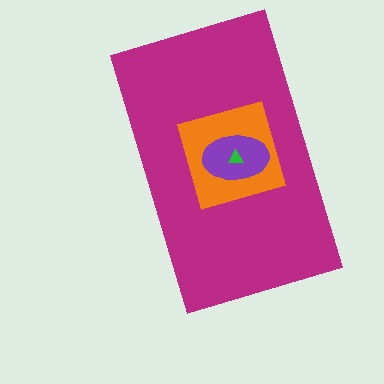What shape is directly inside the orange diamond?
The purple ellipse.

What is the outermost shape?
The magenta rectangle.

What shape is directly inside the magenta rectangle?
The orange diamond.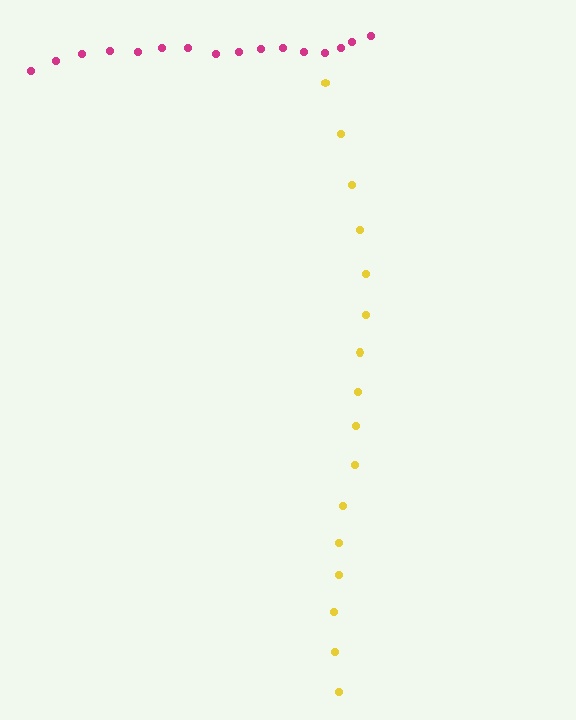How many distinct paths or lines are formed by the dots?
There are 2 distinct paths.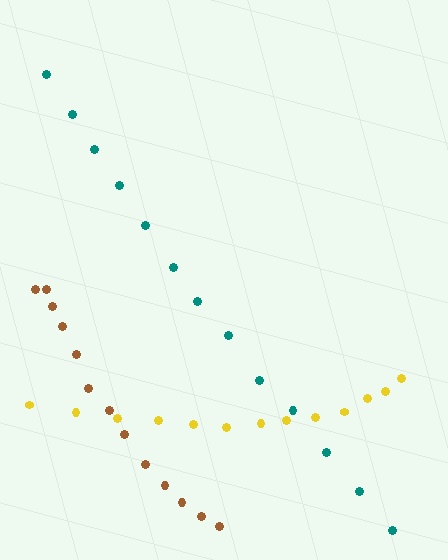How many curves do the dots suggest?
There are 3 distinct paths.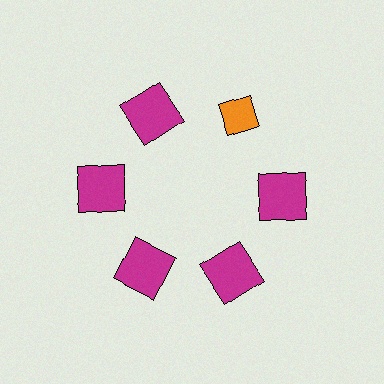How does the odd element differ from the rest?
It differs in both color (orange instead of magenta) and shape (diamond instead of square).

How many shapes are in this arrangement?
There are 6 shapes arranged in a ring pattern.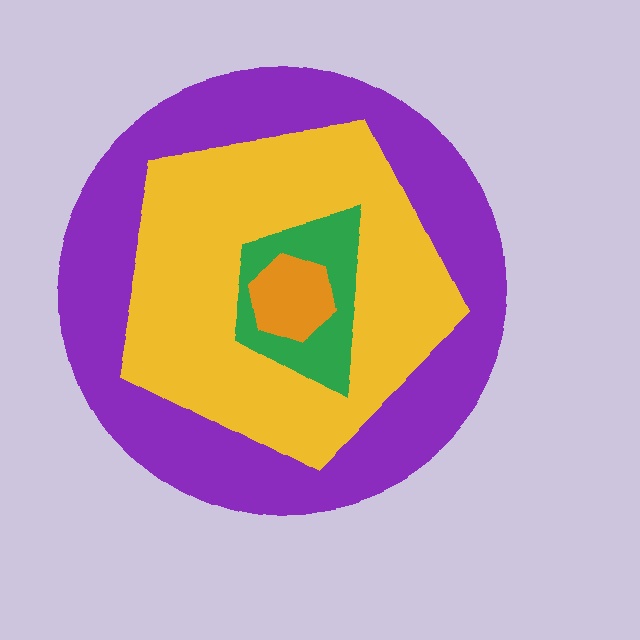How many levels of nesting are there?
4.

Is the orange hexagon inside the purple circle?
Yes.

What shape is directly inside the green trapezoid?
The orange hexagon.